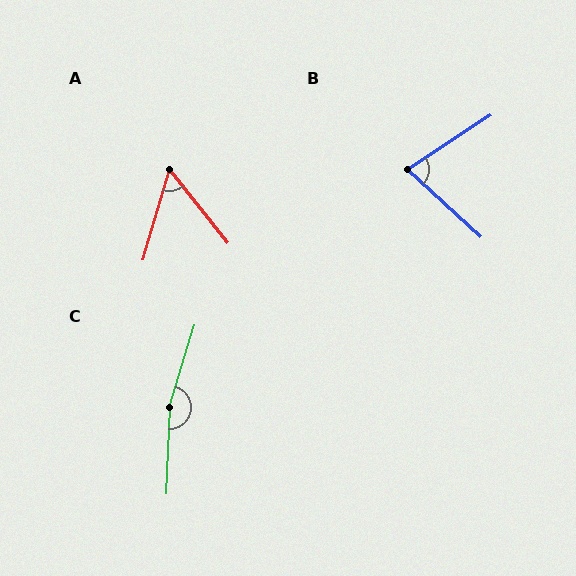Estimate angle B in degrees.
Approximately 75 degrees.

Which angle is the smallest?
A, at approximately 55 degrees.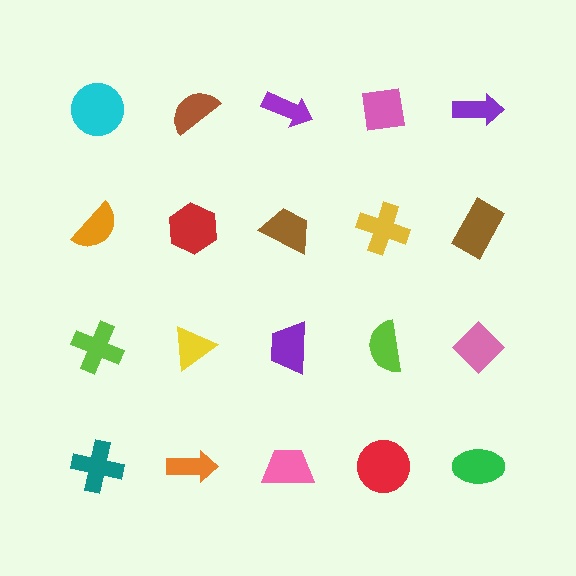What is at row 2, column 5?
A brown rectangle.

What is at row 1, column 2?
A brown semicircle.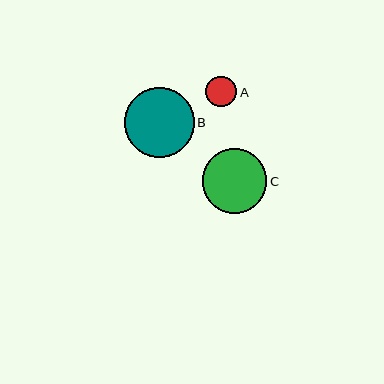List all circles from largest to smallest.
From largest to smallest: B, C, A.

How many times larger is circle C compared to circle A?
Circle C is approximately 2.1 times the size of circle A.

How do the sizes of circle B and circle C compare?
Circle B and circle C are approximately the same size.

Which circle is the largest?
Circle B is the largest with a size of approximately 70 pixels.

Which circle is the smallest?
Circle A is the smallest with a size of approximately 31 pixels.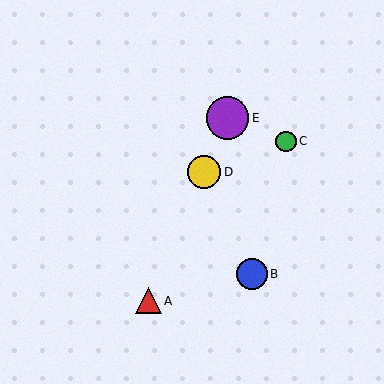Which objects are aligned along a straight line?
Objects A, D, E are aligned along a straight line.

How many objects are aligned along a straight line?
3 objects (A, D, E) are aligned along a straight line.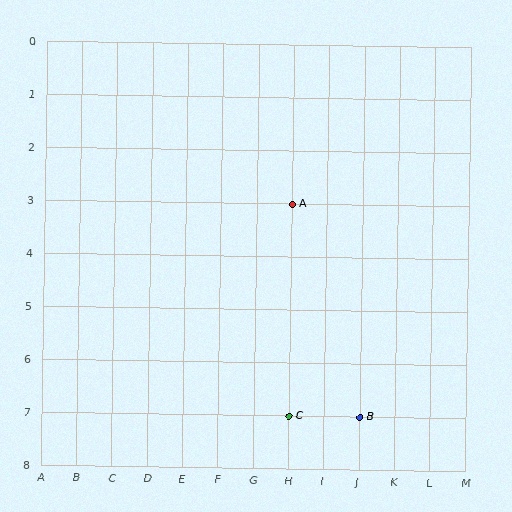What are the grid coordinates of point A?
Point A is at grid coordinates (H, 3).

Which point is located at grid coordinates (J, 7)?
Point B is at (J, 7).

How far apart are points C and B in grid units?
Points C and B are 2 columns apart.